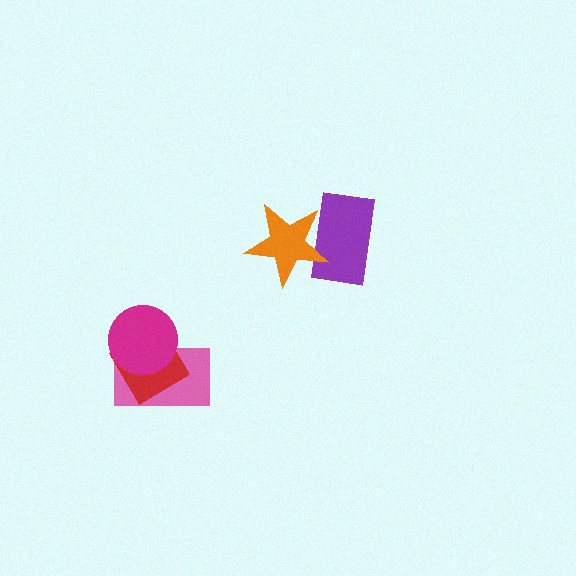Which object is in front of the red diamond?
The magenta circle is in front of the red diamond.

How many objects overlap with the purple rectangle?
1 object overlaps with the purple rectangle.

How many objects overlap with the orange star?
1 object overlaps with the orange star.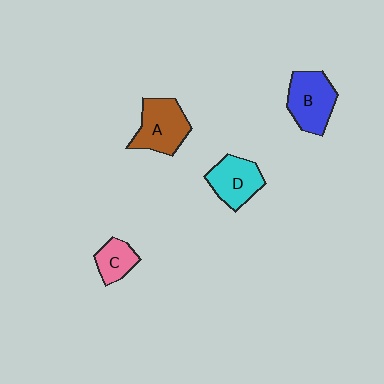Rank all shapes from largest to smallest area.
From largest to smallest: A (brown), B (blue), D (cyan), C (pink).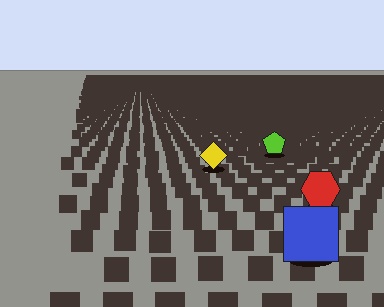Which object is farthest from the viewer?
The lime pentagon is farthest from the viewer. It appears smaller and the ground texture around it is denser.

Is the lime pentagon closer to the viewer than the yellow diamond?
No. The yellow diamond is closer — you can tell from the texture gradient: the ground texture is coarser near it.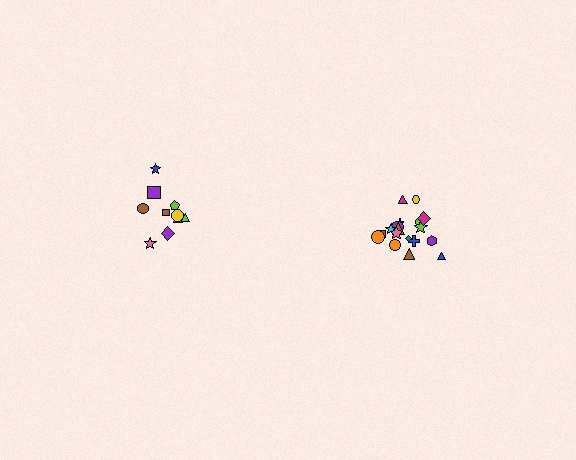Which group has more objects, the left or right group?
The right group.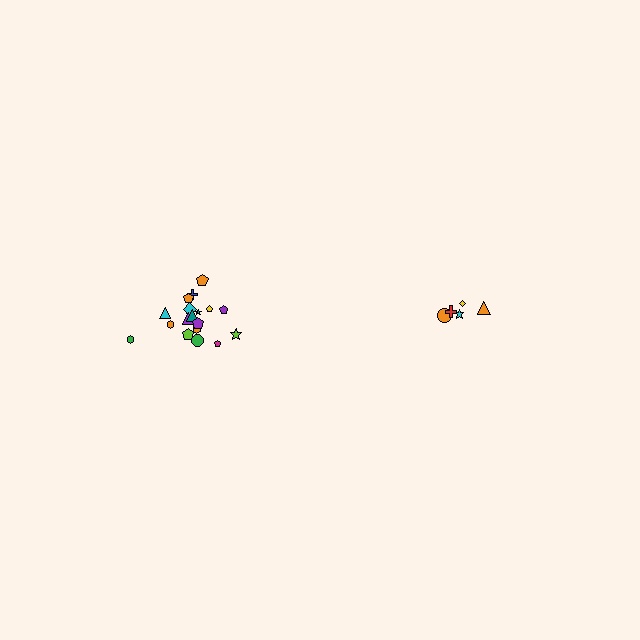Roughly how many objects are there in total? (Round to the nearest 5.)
Roughly 25 objects in total.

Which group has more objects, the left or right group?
The left group.